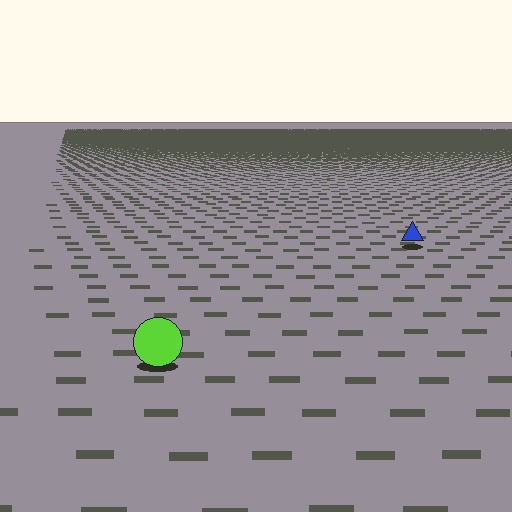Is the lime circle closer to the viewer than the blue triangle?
Yes. The lime circle is closer — you can tell from the texture gradient: the ground texture is coarser near it.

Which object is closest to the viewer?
The lime circle is closest. The texture marks near it are larger and more spread out.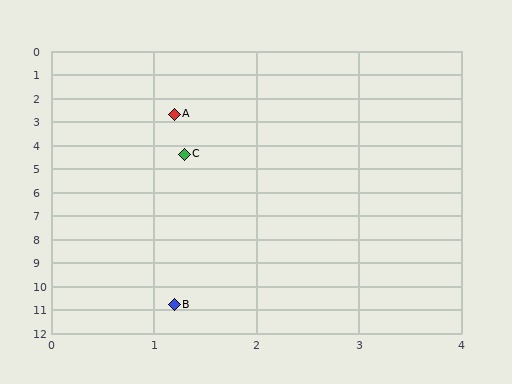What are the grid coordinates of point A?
Point A is at approximately (1.2, 2.7).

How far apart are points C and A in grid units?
Points C and A are about 1.7 grid units apart.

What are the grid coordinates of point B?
Point B is at approximately (1.2, 10.8).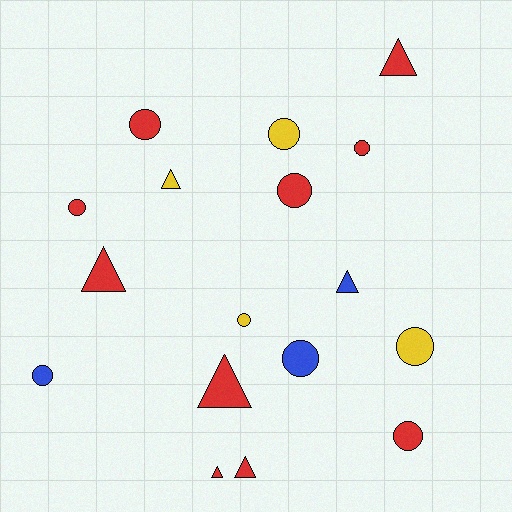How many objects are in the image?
There are 17 objects.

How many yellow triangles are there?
There is 1 yellow triangle.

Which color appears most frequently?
Red, with 10 objects.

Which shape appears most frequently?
Circle, with 10 objects.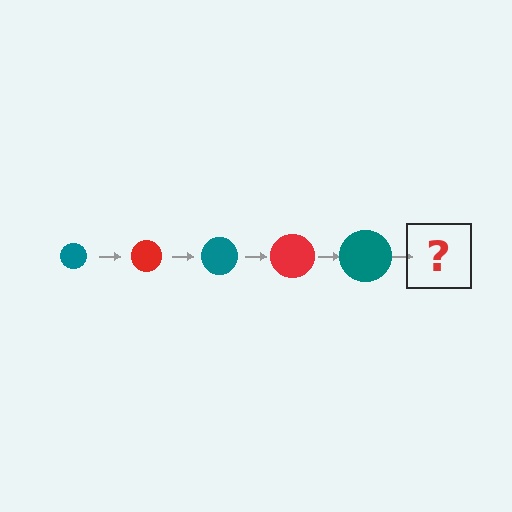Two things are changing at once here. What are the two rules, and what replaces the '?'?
The two rules are that the circle grows larger each step and the color cycles through teal and red. The '?' should be a red circle, larger than the previous one.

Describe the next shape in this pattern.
It should be a red circle, larger than the previous one.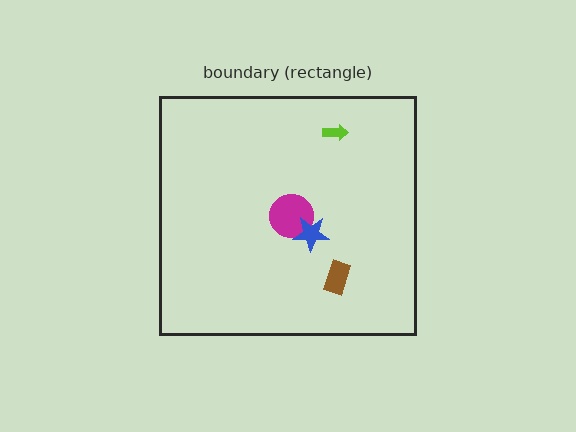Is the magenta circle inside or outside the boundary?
Inside.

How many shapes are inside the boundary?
4 inside, 0 outside.